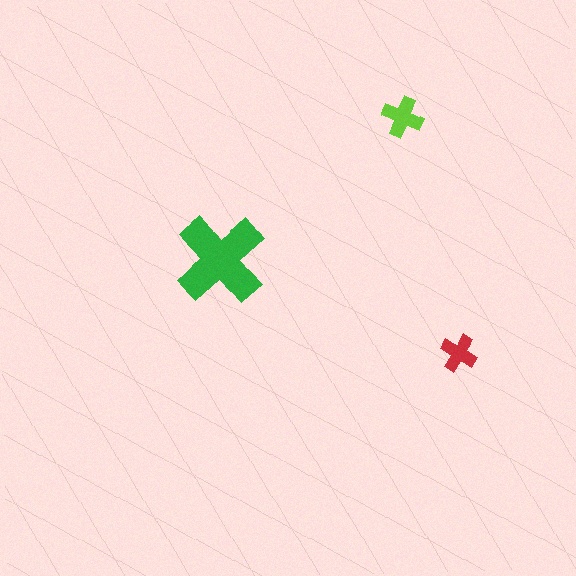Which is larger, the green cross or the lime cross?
The green one.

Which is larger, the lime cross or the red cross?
The lime one.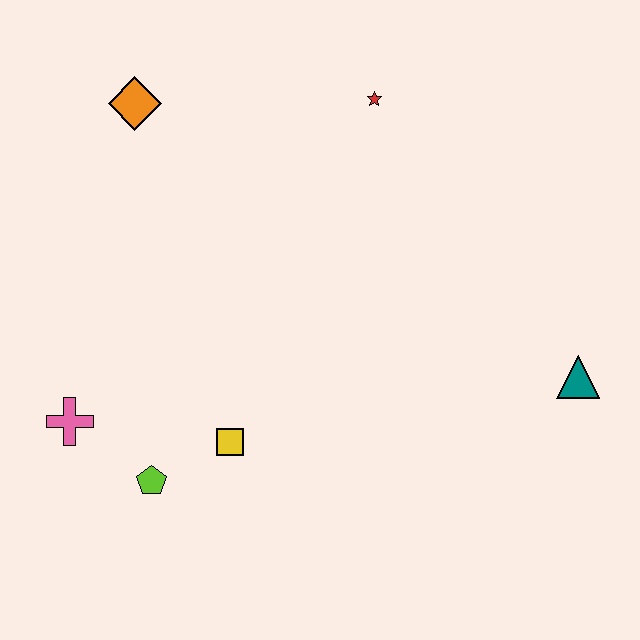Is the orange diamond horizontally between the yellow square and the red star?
No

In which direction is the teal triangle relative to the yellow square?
The teal triangle is to the right of the yellow square.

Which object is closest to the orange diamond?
The red star is closest to the orange diamond.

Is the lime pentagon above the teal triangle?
No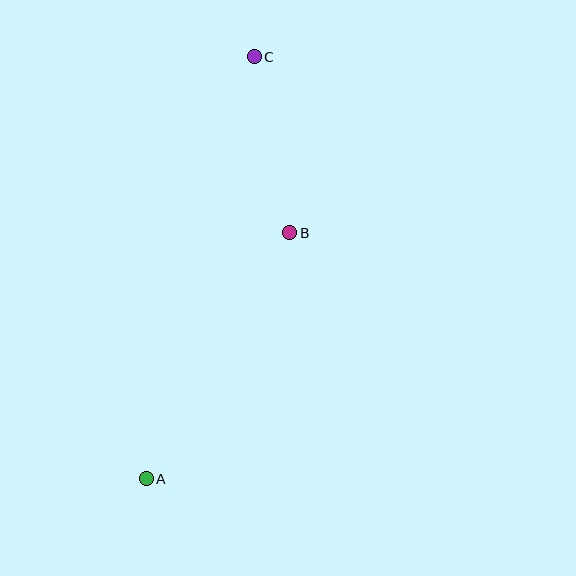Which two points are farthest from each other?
Points A and C are farthest from each other.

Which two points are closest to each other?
Points B and C are closest to each other.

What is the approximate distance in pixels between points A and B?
The distance between A and B is approximately 285 pixels.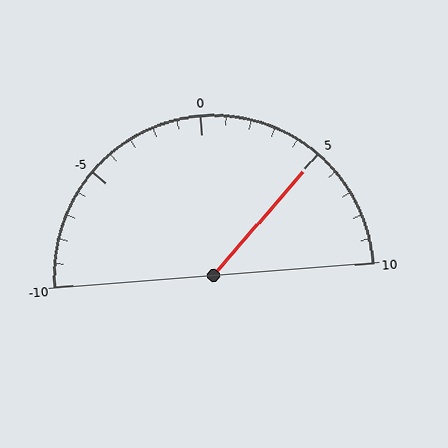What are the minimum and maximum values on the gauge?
The gauge ranges from -10 to 10.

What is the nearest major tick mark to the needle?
The nearest major tick mark is 5.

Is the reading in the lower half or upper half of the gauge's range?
The reading is in the upper half of the range (-10 to 10).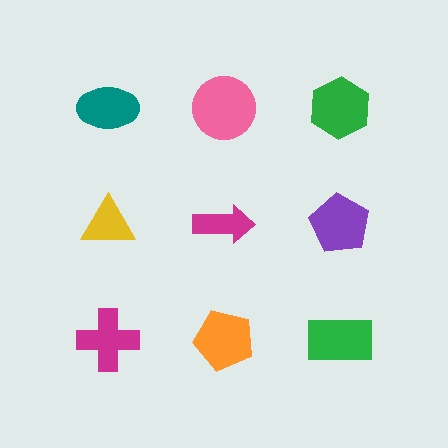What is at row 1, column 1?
A teal ellipse.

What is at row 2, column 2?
A magenta arrow.